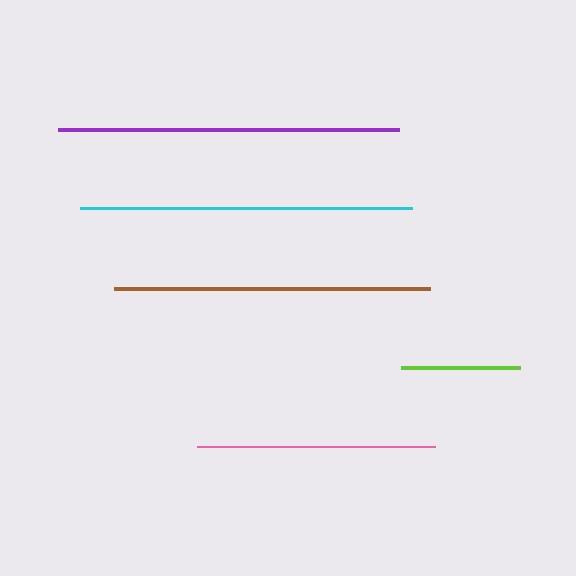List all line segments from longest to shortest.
From longest to shortest: purple, cyan, brown, pink, lime.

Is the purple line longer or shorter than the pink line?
The purple line is longer than the pink line.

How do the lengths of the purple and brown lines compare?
The purple and brown lines are approximately the same length.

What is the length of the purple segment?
The purple segment is approximately 341 pixels long.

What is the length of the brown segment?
The brown segment is approximately 316 pixels long.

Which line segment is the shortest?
The lime line is the shortest at approximately 119 pixels.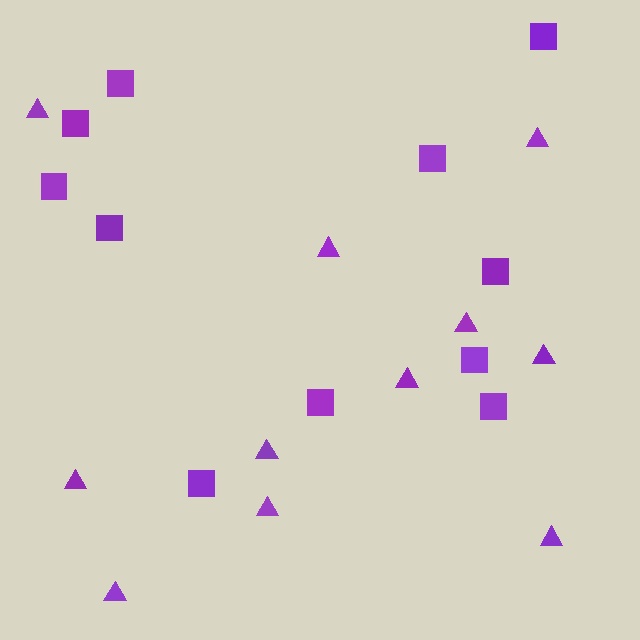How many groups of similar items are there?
There are 2 groups: one group of squares (11) and one group of triangles (11).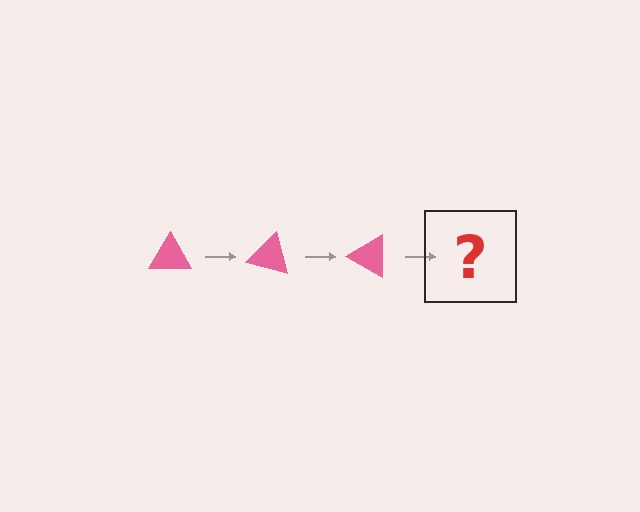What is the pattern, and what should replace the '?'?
The pattern is that the triangle rotates 15 degrees each step. The '?' should be a pink triangle rotated 45 degrees.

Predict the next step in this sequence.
The next step is a pink triangle rotated 45 degrees.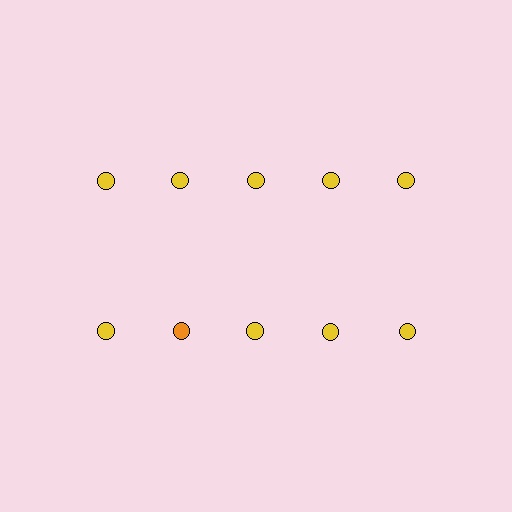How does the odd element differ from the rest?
It has a different color: orange instead of yellow.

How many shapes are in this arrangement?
There are 10 shapes arranged in a grid pattern.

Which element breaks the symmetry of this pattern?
The orange circle in the second row, second from left column breaks the symmetry. All other shapes are yellow circles.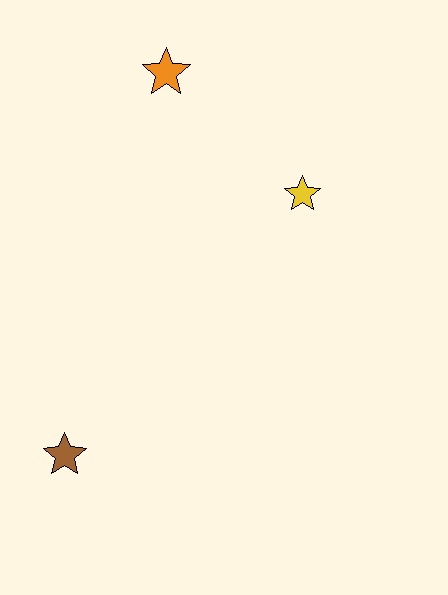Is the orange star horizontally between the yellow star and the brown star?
Yes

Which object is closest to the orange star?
The yellow star is closest to the orange star.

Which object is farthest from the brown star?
The orange star is farthest from the brown star.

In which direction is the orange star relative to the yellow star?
The orange star is to the left of the yellow star.